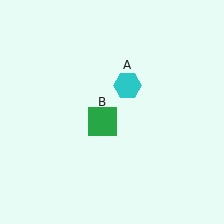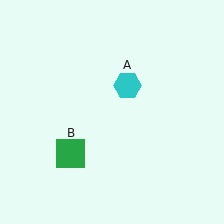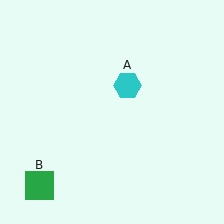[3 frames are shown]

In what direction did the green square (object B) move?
The green square (object B) moved down and to the left.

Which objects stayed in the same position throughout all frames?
Cyan hexagon (object A) remained stationary.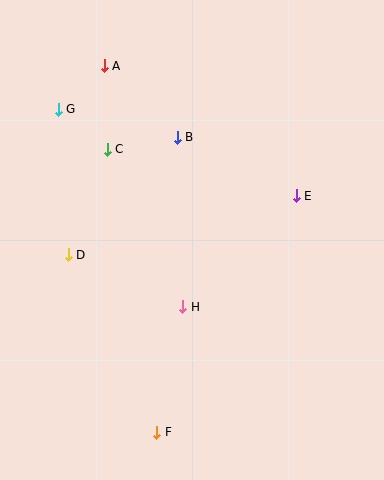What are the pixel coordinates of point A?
Point A is at (104, 66).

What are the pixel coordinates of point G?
Point G is at (58, 109).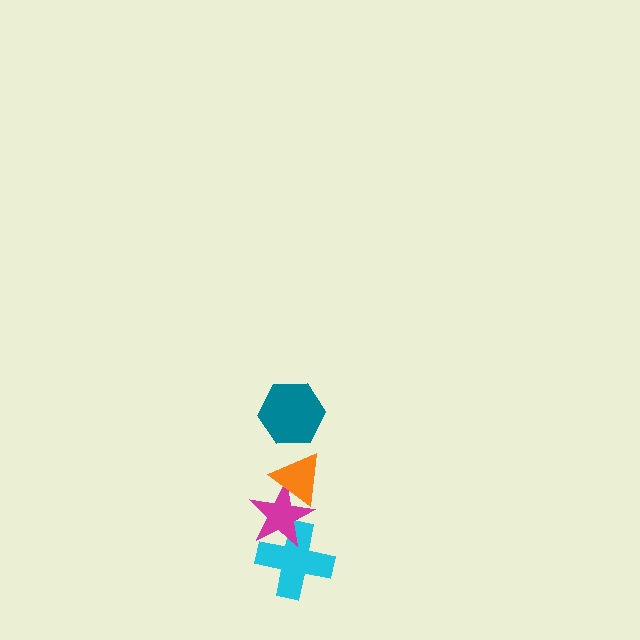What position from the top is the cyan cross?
The cyan cross is 4th from the top.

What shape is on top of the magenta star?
The orange triangle is on top of the magenta star.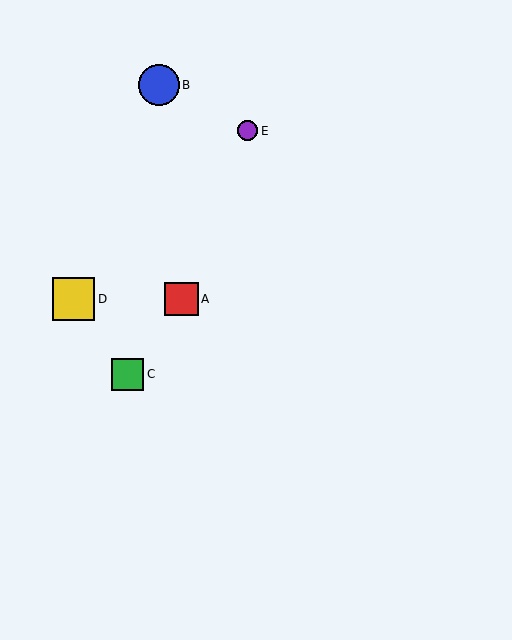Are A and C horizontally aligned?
No, A is at y≈299 and C is at y≈374.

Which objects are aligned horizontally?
Objects A, D are aligned horizontally.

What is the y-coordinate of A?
Object A is at y≈299.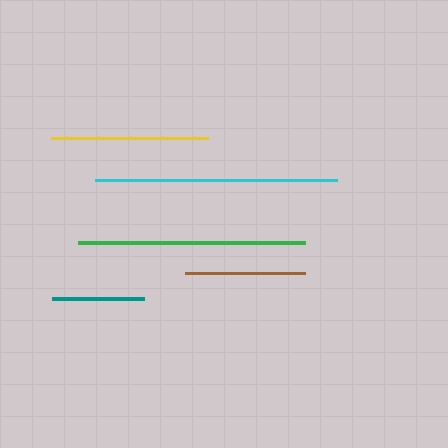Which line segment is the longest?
The cyan line is the longest at approximately 242 pixels.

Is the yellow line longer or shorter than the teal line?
The yellow line is longer than the teal line.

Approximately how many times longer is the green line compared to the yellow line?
The green line is approximately 1.4 times the length of the yellow line.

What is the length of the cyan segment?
The cyan segment is approximately 242 pixels long.